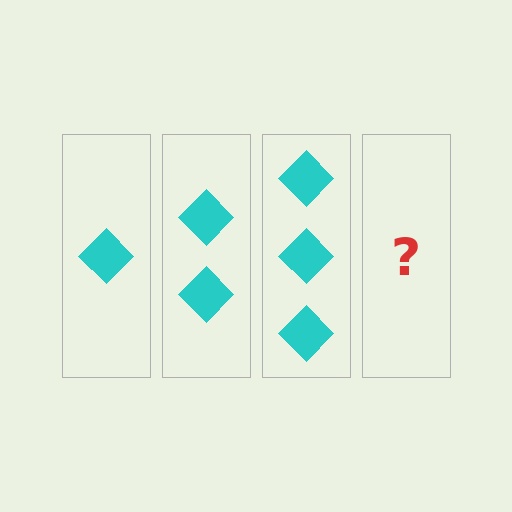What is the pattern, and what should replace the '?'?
The pattern is that each step adds one more diamond. The '?' should be 4 diamonds.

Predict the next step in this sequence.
The next step is 4 diamonds.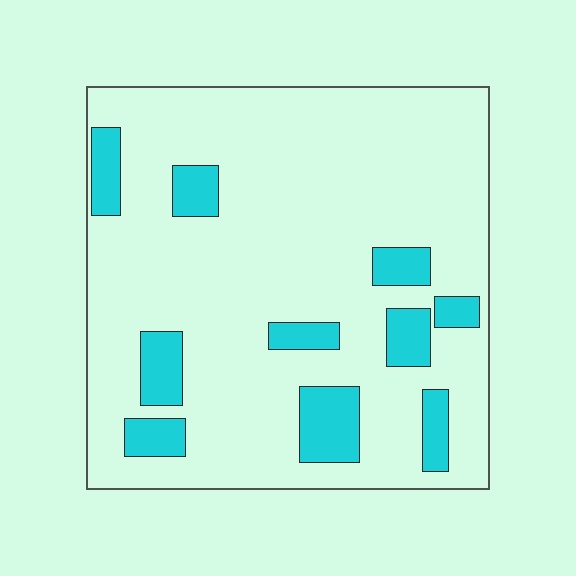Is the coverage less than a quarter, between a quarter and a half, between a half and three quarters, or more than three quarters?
Less than a quarter.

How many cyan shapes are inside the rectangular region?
10.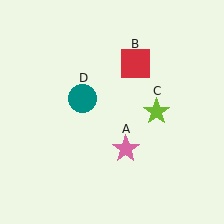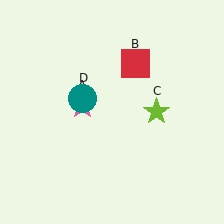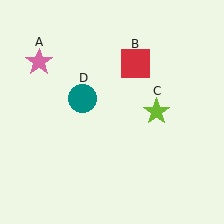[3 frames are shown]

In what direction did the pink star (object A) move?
The pink star (object A) moved up and to the left.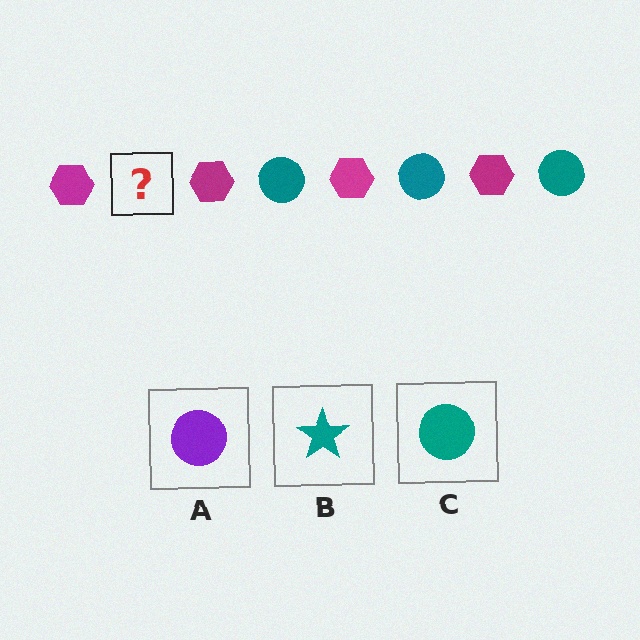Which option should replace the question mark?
Option C.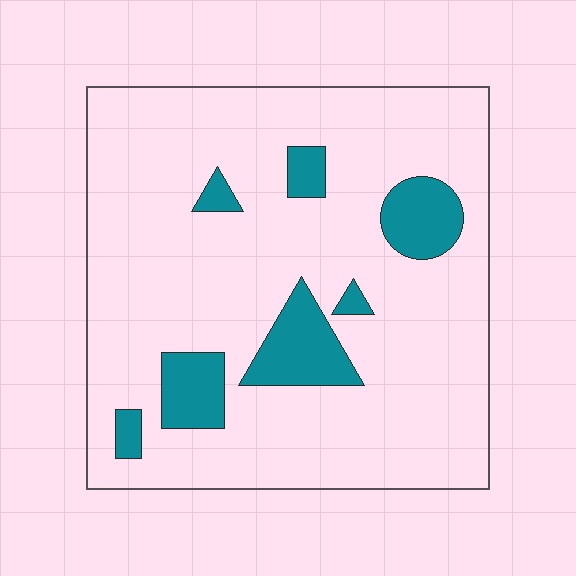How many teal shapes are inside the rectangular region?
7.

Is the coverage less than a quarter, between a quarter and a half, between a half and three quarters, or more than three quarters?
Less than a quarter.